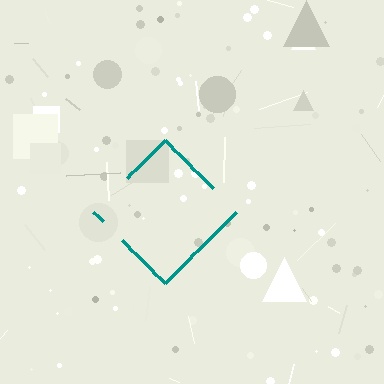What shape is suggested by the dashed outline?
The dashed outline suggests a diamond.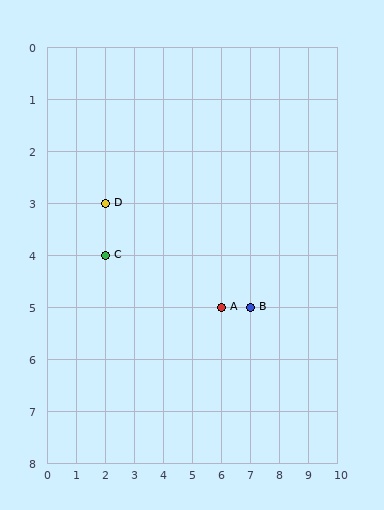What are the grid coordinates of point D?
Point D is at grid coordinates (2, 3).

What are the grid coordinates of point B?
Point B is at grid coordinates (7, 5).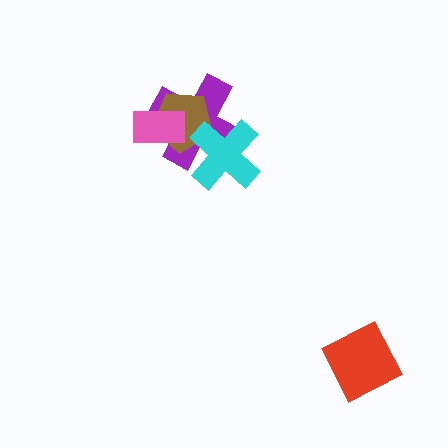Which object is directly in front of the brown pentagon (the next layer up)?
The pink rectangle is directly in front of the brown pentagon.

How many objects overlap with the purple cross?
3 objects overlap with the purple cross.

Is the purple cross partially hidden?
Yes, it is partially covered by another shape.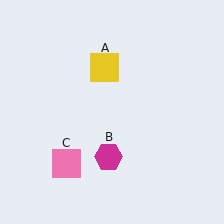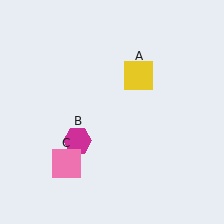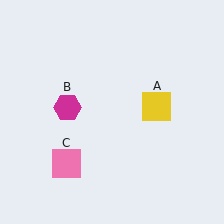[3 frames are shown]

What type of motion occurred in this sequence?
The yellow square (object A), magenta hexagon (object B) rotated clockwise around the center of the scene.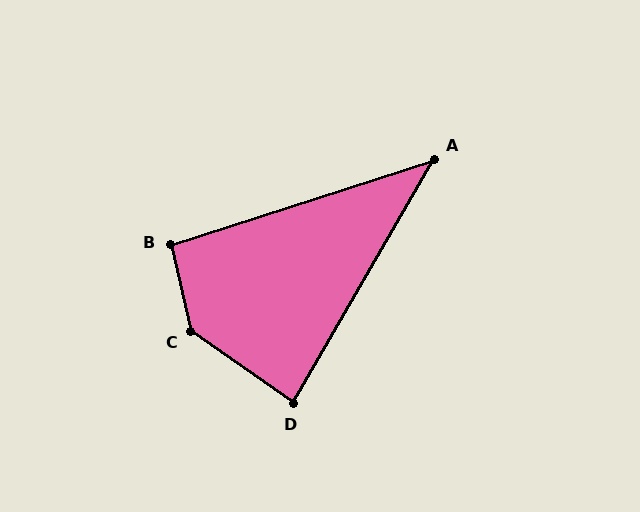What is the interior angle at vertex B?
Approximately 95 degrees (approximately right).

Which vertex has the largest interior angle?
C, at approximately 138 degrees.